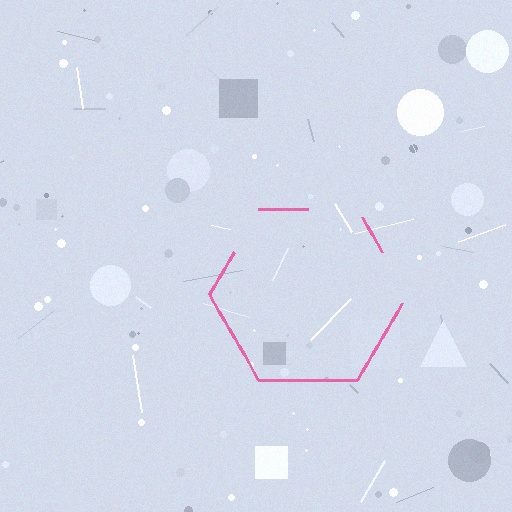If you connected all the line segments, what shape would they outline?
They would outline a hexagon.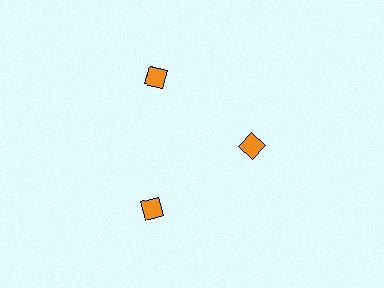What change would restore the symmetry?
The symmetry would be restored by moving it outward, back onto the ring so that all 3 diamonds sit at equal angles and equal distance from the center.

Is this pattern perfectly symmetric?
No. The 3 orange diamonds are arranged in a ring, but one element near the 3 o'clock position is pulled inward toward the center, breaking the 3-fold rotational symmetry.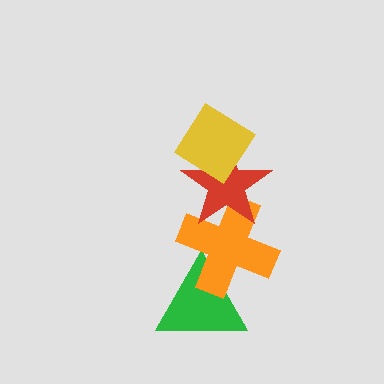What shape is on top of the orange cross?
The red star is on top of the orange cross.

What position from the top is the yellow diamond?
The yellow diamond is 1st from the top.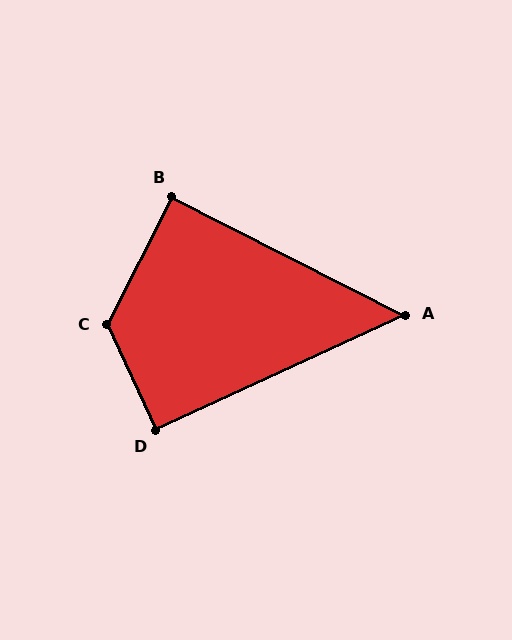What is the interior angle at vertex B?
Approximately 90 degrees (approximately right).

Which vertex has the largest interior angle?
C, at approximately 128 degrees.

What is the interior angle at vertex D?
Approximately 90 degrees (approximately right).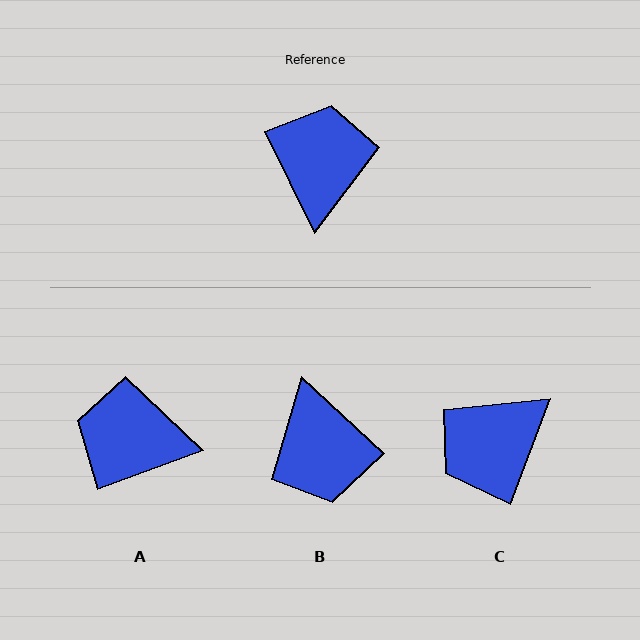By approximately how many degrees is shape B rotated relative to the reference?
Approximately 159 degrees clockwise.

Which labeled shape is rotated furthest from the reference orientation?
B, about 159 degrees away.